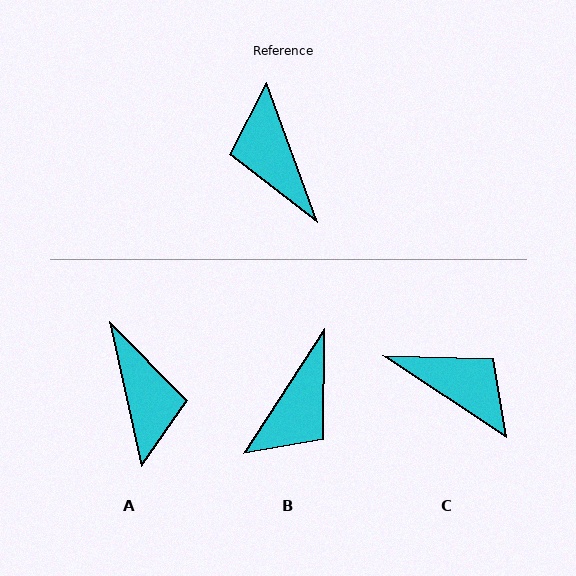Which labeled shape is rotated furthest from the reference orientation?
A, about 172 degrees away.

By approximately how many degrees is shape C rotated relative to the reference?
Approximately 144 degrees clockwise.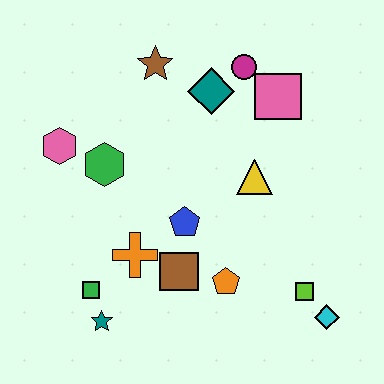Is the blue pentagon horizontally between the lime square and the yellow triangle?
No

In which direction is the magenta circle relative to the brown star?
The magenta circle is to the right of the brown star.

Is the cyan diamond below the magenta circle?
Yes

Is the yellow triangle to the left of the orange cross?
No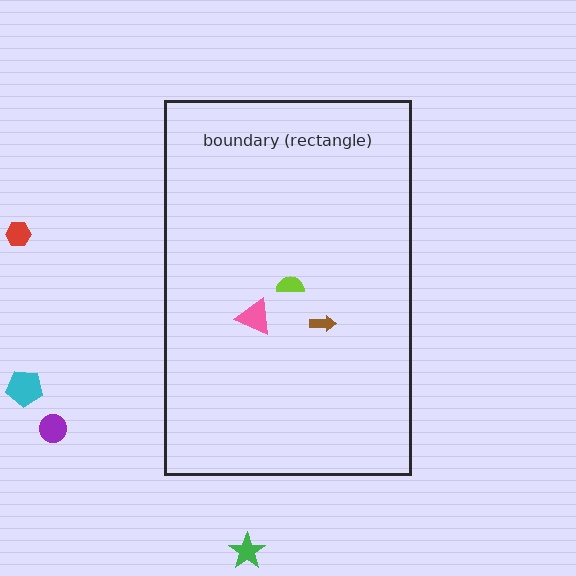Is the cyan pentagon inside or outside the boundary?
Outside.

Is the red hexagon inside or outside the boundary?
Outside.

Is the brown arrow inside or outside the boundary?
Inside.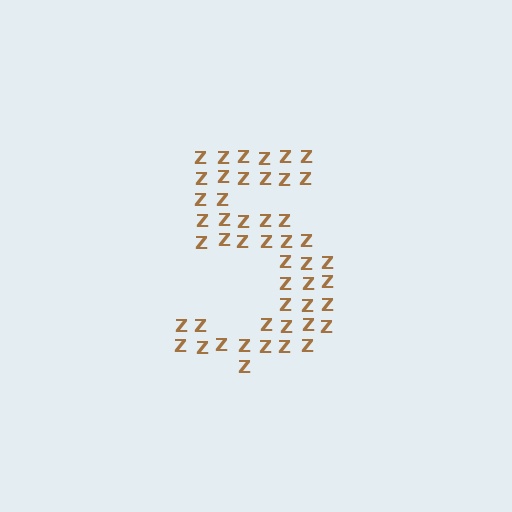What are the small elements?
The small elements are letter Z's.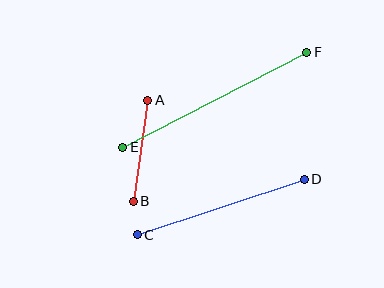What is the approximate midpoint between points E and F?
The midpoint is at approximately (215, 100) pixels.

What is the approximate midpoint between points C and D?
The midpoint is at approximately (221, 207) pixels.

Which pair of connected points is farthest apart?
Points E and F are farthest apart.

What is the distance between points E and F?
The distance is approximately 207 pixels.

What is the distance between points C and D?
The distance is approximately 176 pixels.